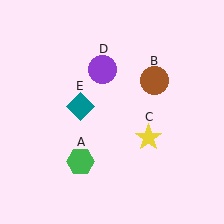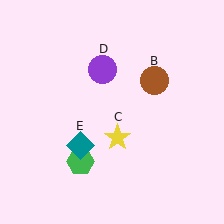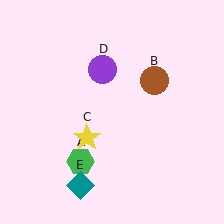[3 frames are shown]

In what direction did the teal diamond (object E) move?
The teal diamond (object E) moved down.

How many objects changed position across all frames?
2 objects changed position: yellow star (object C), teal diamond (object E).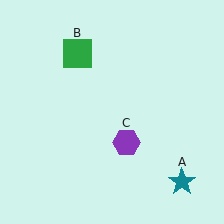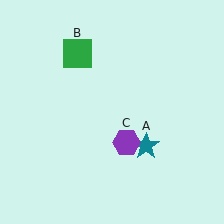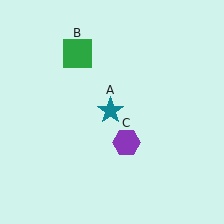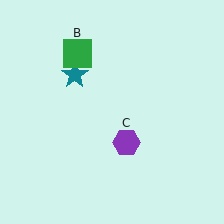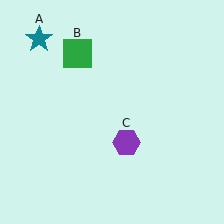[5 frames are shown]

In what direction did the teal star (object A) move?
The teal star (object A) moved up and to the left.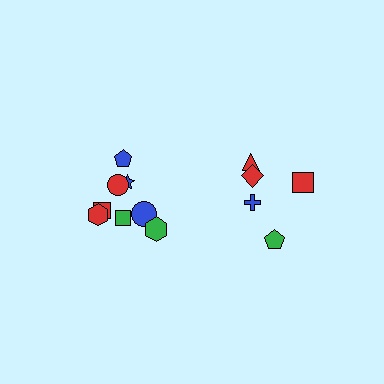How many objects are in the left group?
There are 8 objects.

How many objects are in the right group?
There are 5 objects.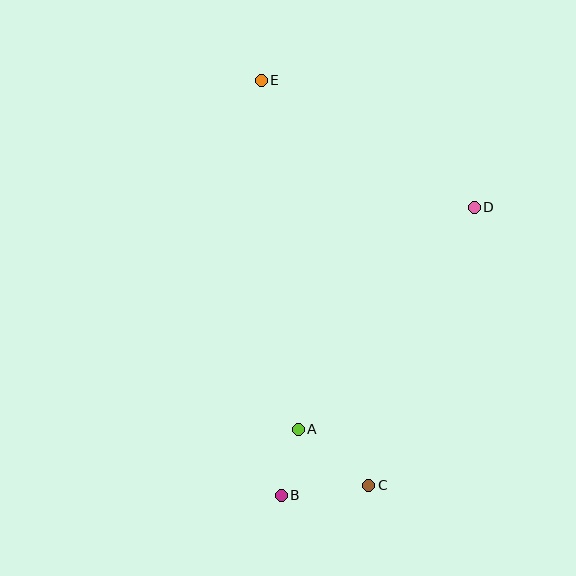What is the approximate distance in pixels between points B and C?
The distance between B and C is approximately 88 pixels.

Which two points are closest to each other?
Points A and B are closest to each other.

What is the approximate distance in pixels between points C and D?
The distance between C and D is approximately 297 pixels.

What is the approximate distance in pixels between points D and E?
The distance between D and E is approximately 248 pixels.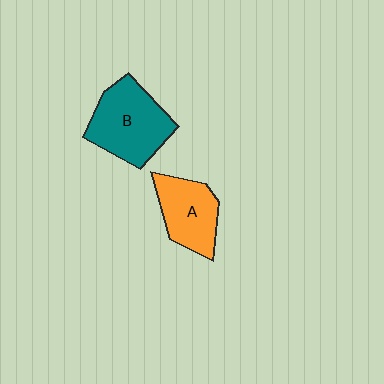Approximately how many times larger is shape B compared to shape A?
Approximately 1.3 times.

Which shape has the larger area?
Shape B (teal).